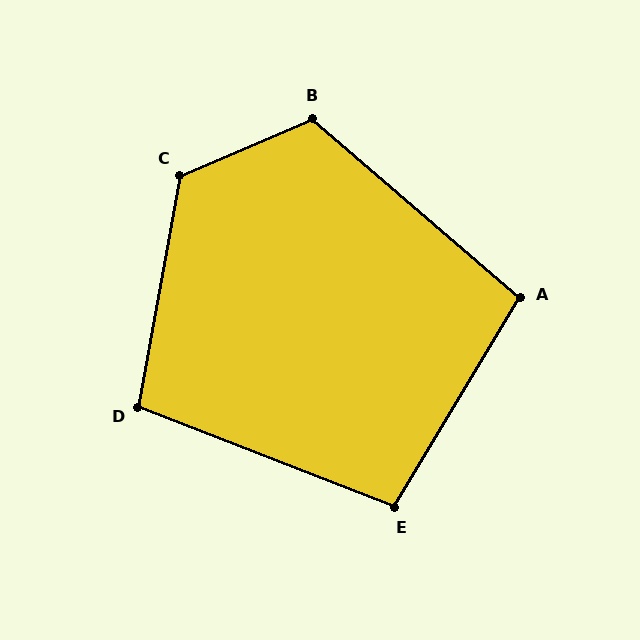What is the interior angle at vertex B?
Approximately 116 degrees (obtuse).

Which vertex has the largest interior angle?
C, at approximately 123 degrees.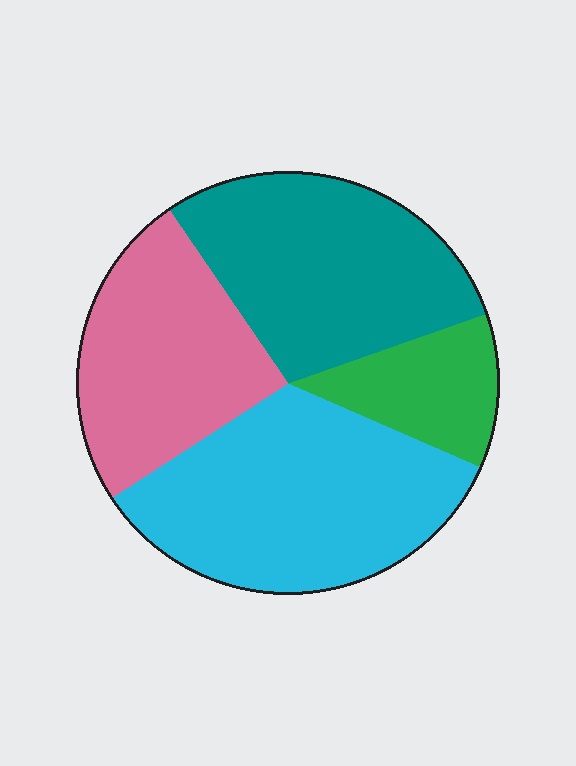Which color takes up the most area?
Cyan, at roughly 35%.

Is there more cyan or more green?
Cyan.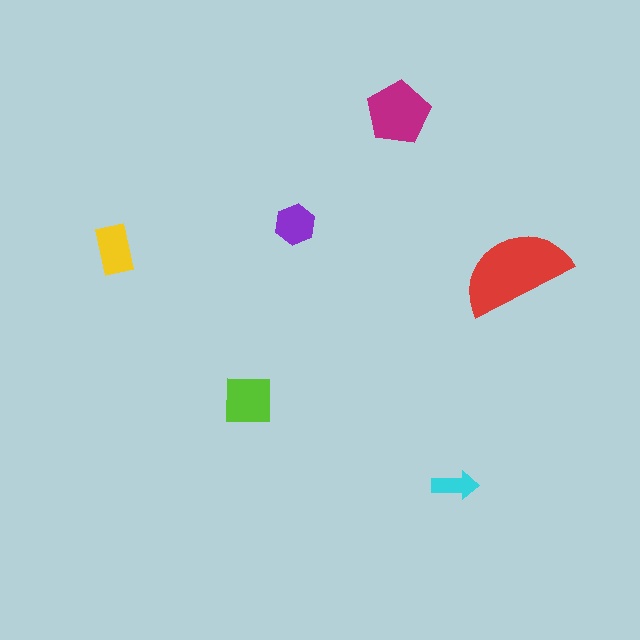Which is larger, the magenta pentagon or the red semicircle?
The red semicircle.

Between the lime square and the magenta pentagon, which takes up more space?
The magenta pentagon.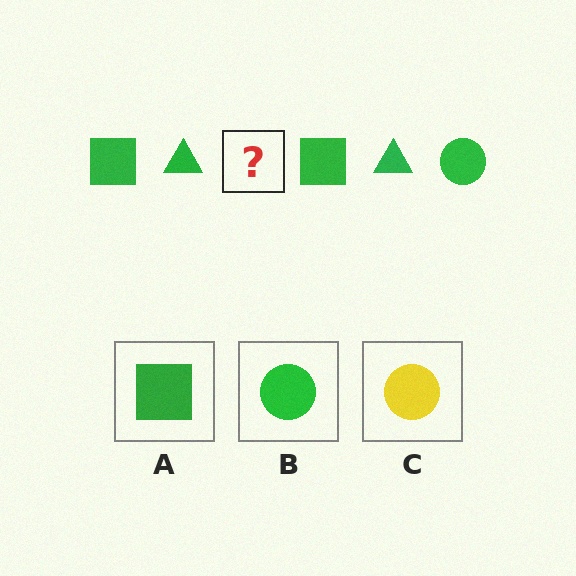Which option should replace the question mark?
Option B.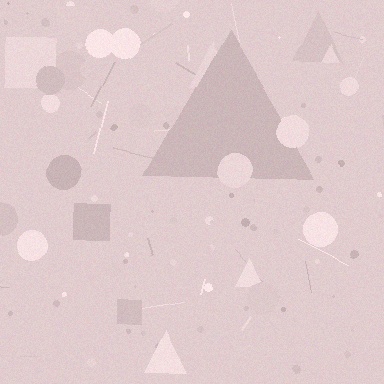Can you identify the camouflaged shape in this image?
The camouflaged shape is a triangle.